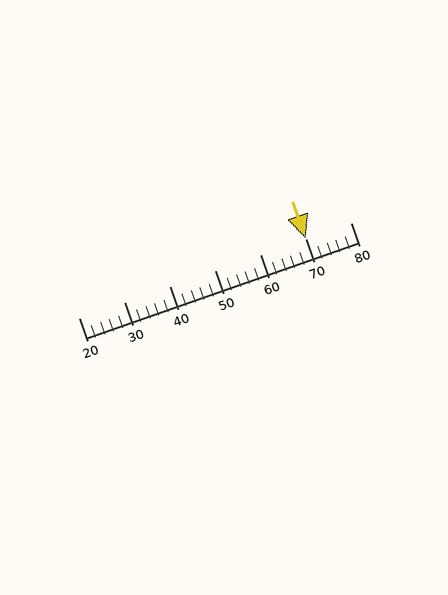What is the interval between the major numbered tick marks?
The major tick marks are spaced 10 units apart.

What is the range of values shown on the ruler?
The ruler shows values from 20 to 80.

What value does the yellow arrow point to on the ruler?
The yellow arrow points to approximately 70.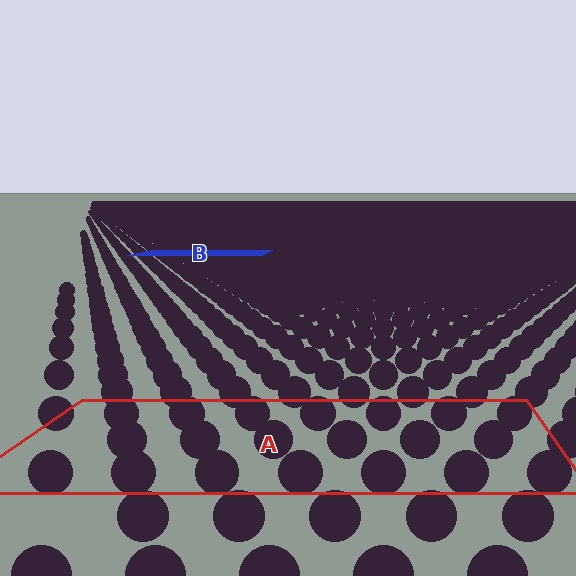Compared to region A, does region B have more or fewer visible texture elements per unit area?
Region B has more texture elements per unit area — they are packed more densely because it is farther away.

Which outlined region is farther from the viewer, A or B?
Region B is farther from the viewer — the texture elements inside it appear smaller and more densely packed.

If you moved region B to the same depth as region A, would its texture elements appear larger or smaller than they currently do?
They would appear larger. At a closer depth, the same texture elements are projected at a bigger on-screen size.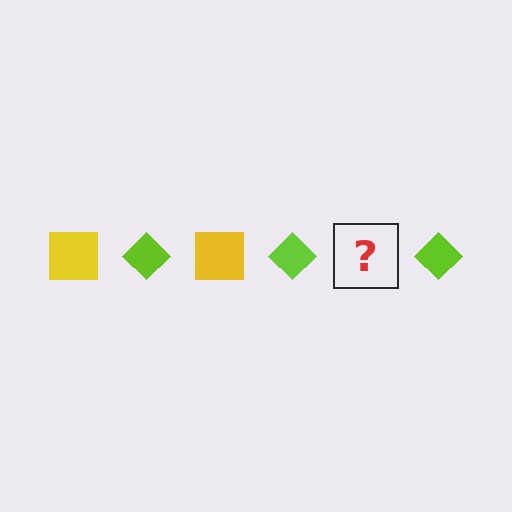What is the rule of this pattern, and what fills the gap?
The rule is that the pattern alternates between yellow square and lime diamond. The gap should be filled with a yellow square.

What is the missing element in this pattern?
The missing element is a yellow square.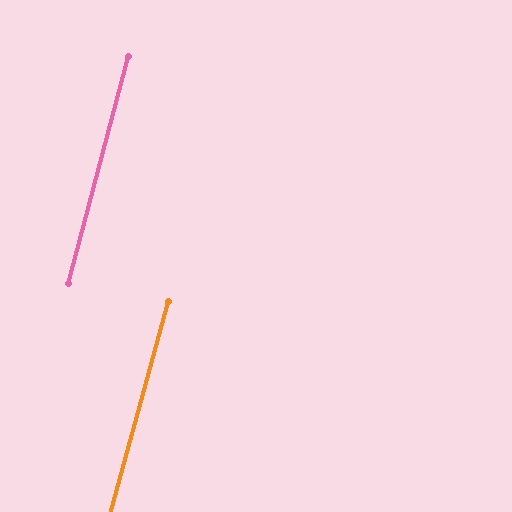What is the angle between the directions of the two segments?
Approximately 0 degrees.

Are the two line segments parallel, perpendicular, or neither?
Parallel — their directions differ by only 0.4°.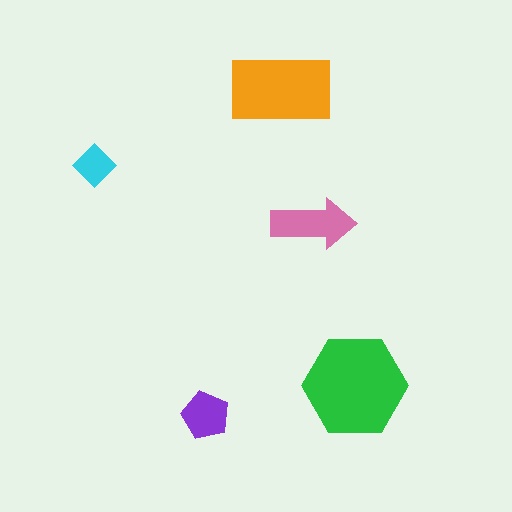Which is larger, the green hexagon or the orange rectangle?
The green hexagon.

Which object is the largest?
The green hexagon.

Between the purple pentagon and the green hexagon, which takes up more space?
The green hexagon.